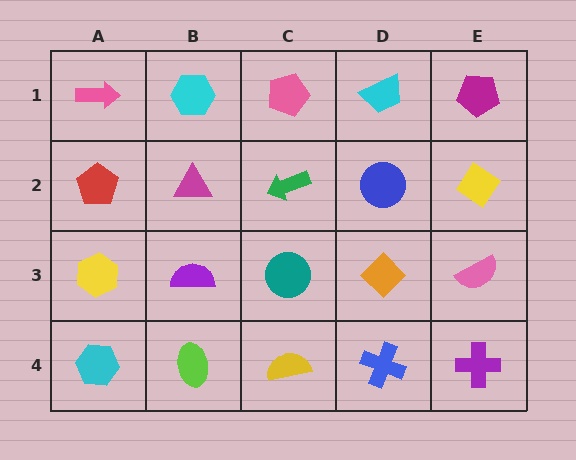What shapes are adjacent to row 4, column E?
A pink semicircle (row 3, column E), a blue cross (row 4, column D).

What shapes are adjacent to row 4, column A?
A yellow hexagon (row 3, column A), a lime ellipse (row 4, column B).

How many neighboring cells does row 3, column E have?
3.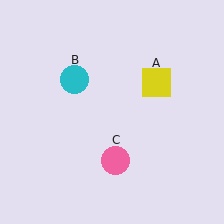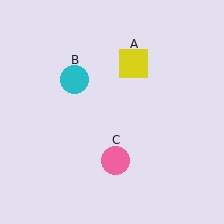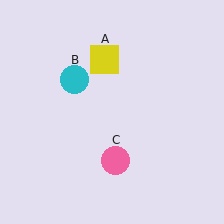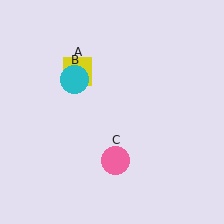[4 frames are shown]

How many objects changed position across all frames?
1 object changed position: yellow square (object A).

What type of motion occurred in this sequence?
The yellow square (object A) rotated counterclockwise around the center of the scene.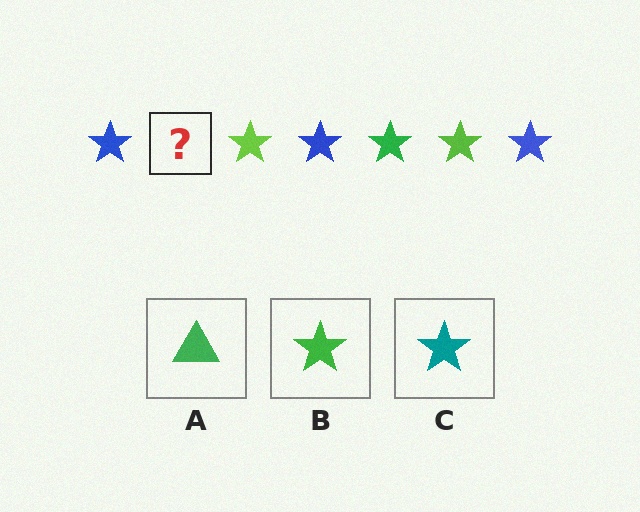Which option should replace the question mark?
Option B.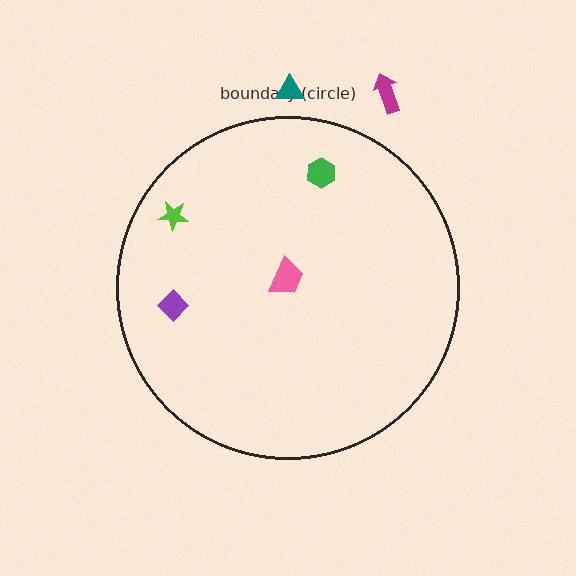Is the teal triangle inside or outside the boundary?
Outside.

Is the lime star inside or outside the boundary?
Inside.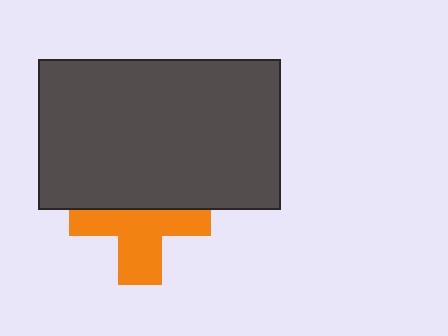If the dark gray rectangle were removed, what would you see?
You would see the complete orange cross.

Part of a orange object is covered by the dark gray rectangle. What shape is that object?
It is a cross.